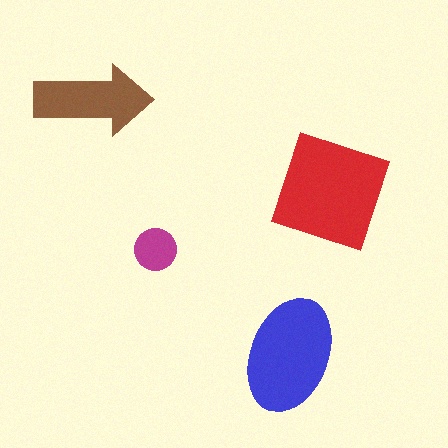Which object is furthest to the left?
The brown arrow is leftmost.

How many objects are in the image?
There are 4 objects in the image.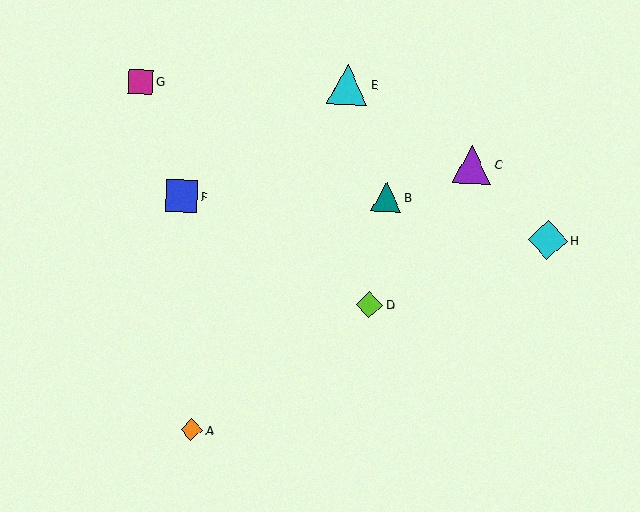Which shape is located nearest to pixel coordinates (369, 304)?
The lime diamond (labeled D) at (369, 304) is nearest to that location.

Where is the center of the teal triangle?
The center of the teal triangle is at (386, 197).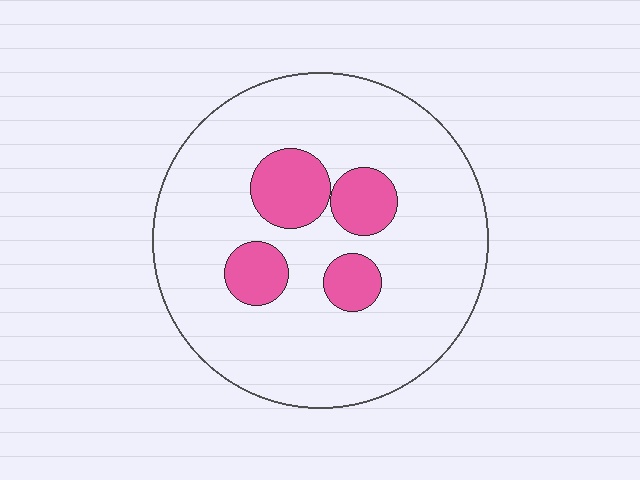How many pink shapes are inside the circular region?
4.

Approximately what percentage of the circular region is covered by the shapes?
Approximately 15%.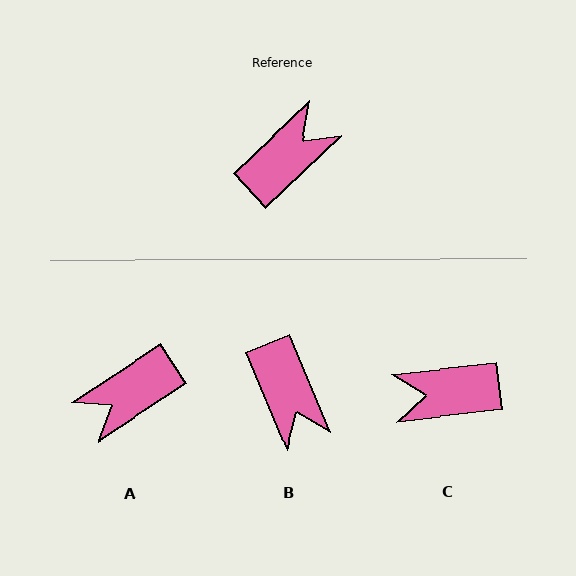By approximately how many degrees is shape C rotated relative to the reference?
Approximately 143 degrees counter-clockwise.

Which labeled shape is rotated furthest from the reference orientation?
A, about 170 degrees away.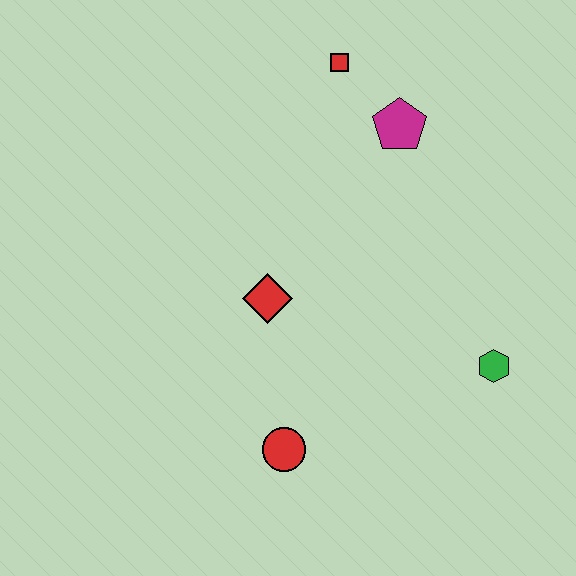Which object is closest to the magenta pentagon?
The red square is closest to the magenta pentagon.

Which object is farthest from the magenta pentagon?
The red circle is farthest from the magenta pentagon.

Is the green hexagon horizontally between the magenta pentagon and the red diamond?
No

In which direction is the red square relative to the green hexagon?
The red square is above the green hexagon.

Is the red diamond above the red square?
No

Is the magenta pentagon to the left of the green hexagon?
Yes